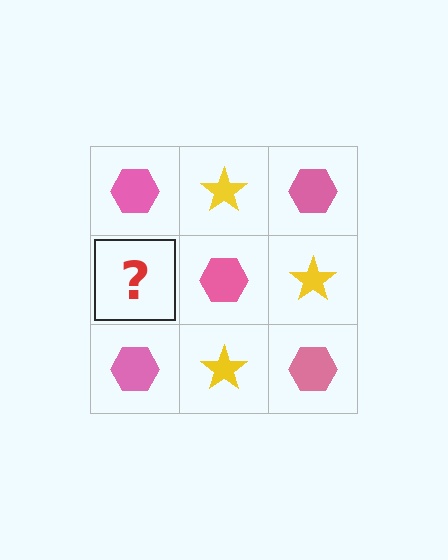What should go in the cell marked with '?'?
The missing cell should contain a yellow star.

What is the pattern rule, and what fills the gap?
The rule is that it alternates pink hexagon and yellow star in a checkerboard pattern. The gap should be filled with a yellow star.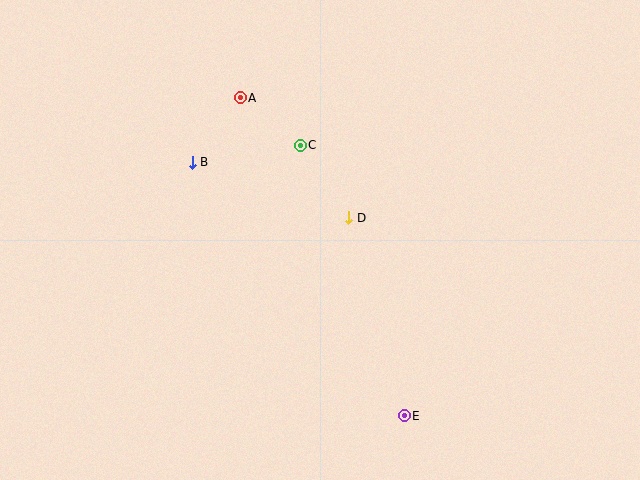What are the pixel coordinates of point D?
Point D is at (349, 218).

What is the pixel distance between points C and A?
The distance between C and A is 76 pixels.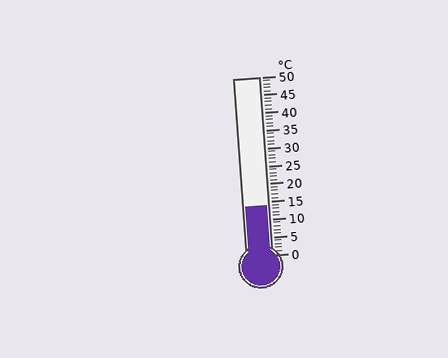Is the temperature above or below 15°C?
The temperature is below 15°C.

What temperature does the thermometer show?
The thermometer shows approximately 14°C.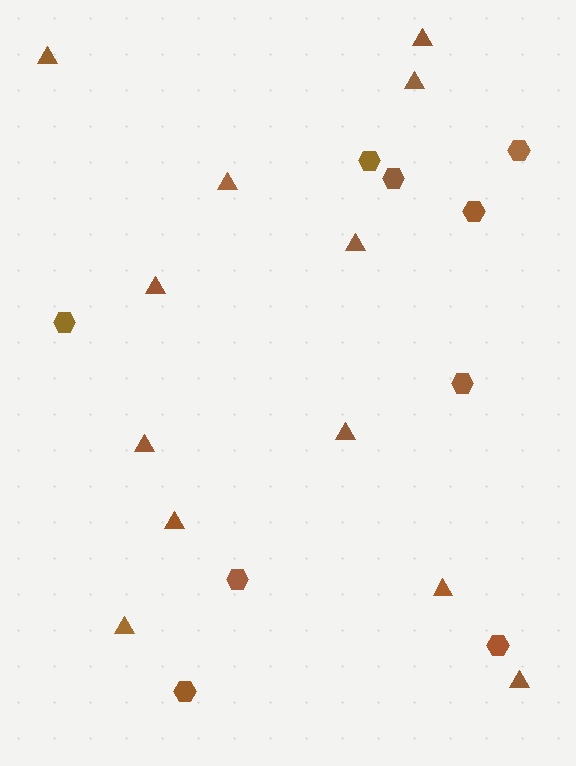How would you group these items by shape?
There are 2 groups: one group of hexagons (9) and one group of triangles (12).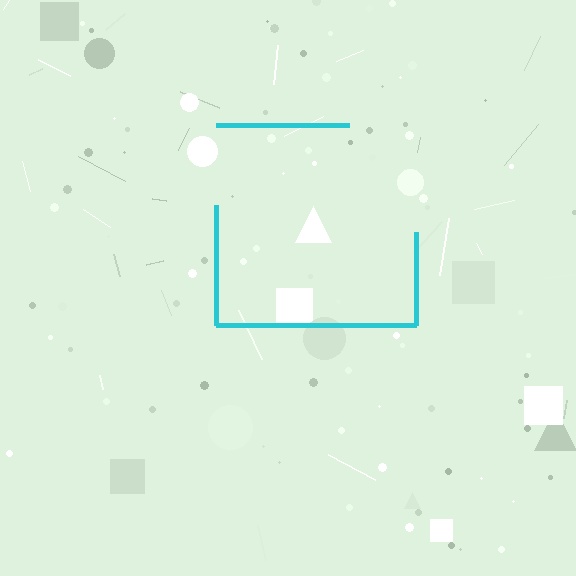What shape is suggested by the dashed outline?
The dashed outline suggests a square.